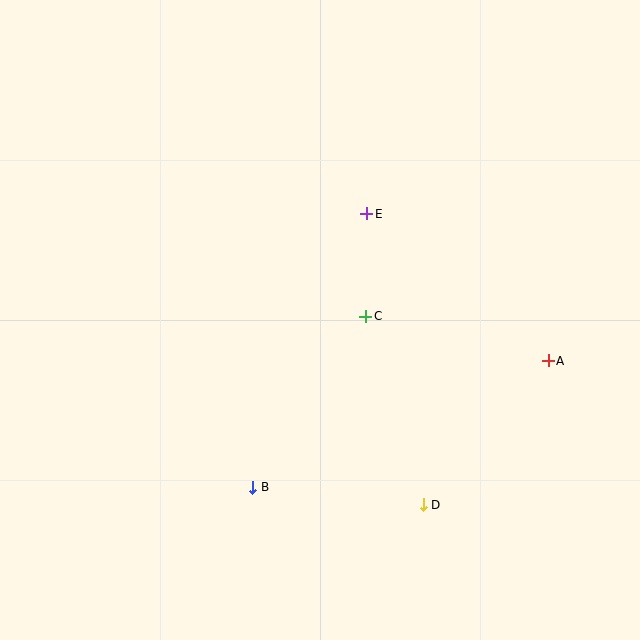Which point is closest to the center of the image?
Point C at (366, 316) is closest to the center.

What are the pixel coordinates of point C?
Point C is at (366, 316).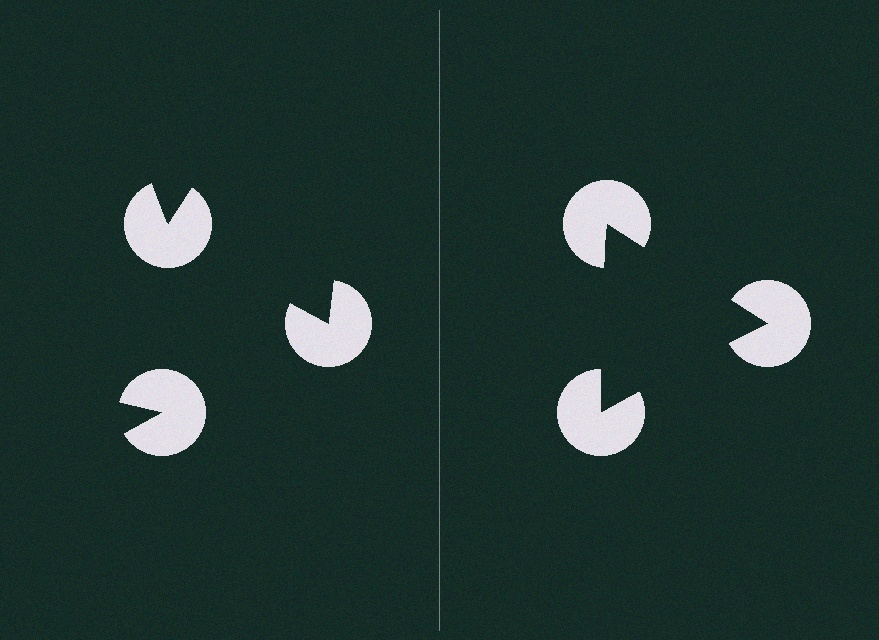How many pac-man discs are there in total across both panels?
6 — 3 on each side.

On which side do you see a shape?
An illusory triangle appears on the right side. On the left side the wedge cuts are rotated, so no coherent shape forms.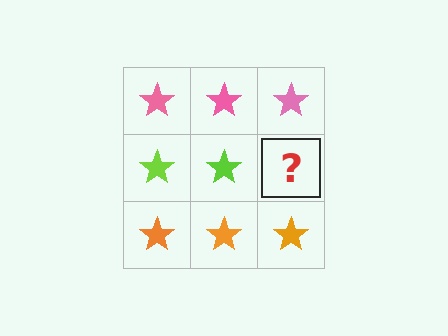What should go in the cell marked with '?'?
The missing cell should contain a lime star.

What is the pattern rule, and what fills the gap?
The rule is that each row has a consistent color. The gap should be filled with a lime star.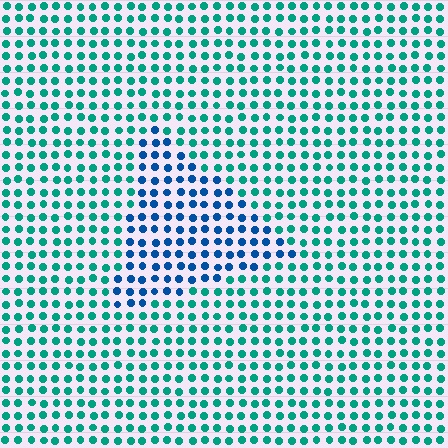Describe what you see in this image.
The image is filled with small teal elements in a uniform arrangement. A triangle-shaped region is visible where the elements are tinted to a slightly different hue, forming a subtle color boundary.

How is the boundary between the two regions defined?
The boundary is defined purely by a slight shift in hue (about 43 degrees). Spacing, size, and orientation are identical on both sides.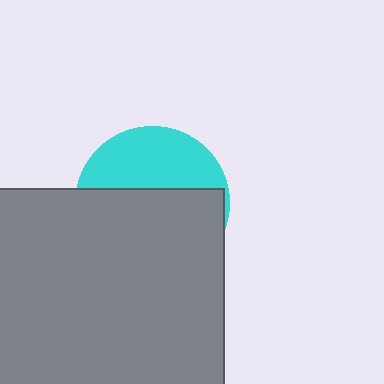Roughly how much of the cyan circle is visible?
A small part of it is visible (roughly 38%).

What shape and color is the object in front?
The object in front is a gray rectangle.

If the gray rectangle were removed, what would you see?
You would see the complete cyan circle.